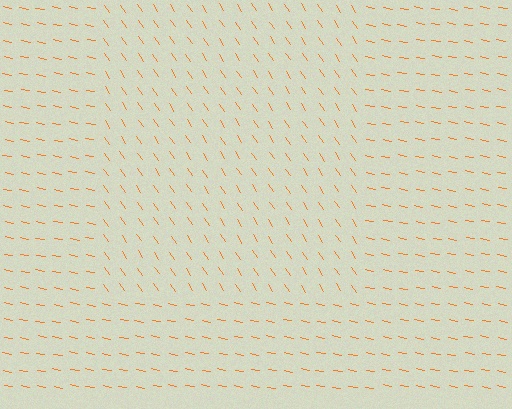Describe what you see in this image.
The image is filled with small orange line segments. A rectangle region in the image has lines oriented differently from the surrounding lines, creating a visible texture boundary.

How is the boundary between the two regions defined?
The boundary is defined purely by a change in line orientation (approximately 45 degrees difference). All lines are the same color and thickness.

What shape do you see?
I see a rectangle.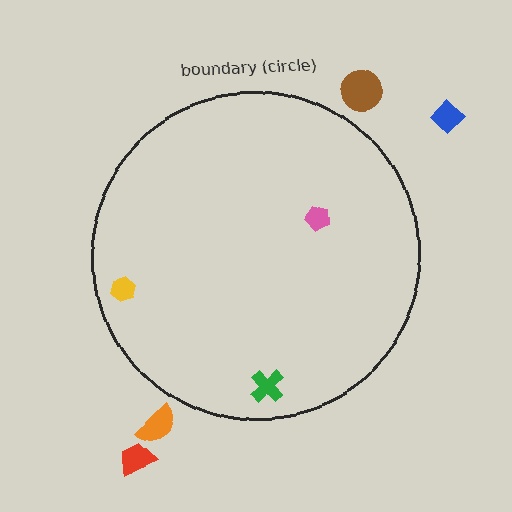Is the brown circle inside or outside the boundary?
Outside.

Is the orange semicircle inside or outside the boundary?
Outside.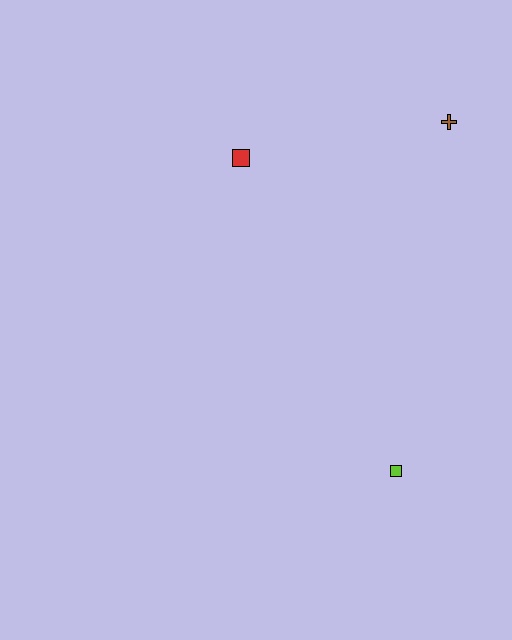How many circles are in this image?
There are no circles.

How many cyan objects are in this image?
There are no cyan objects.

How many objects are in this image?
There are 3 objects.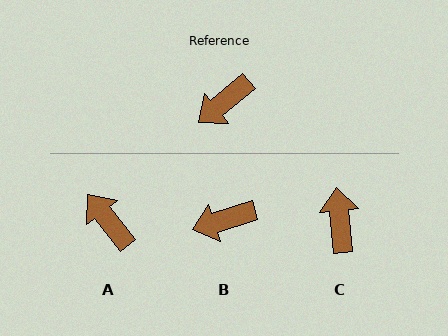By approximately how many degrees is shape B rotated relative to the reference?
Approximately 22 degrees clockwise.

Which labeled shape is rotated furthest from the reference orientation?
C, about 124 degrees away.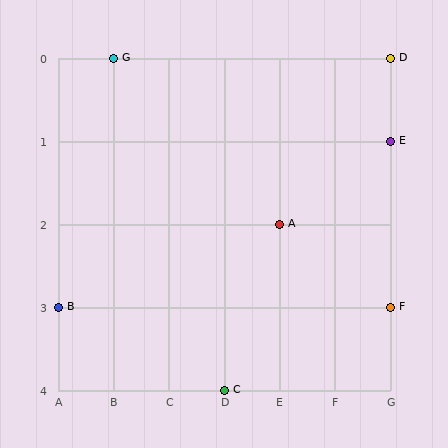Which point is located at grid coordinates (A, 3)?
Point B is at (A, 3).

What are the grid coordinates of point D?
Point D is at grid coordinates (G, 0).